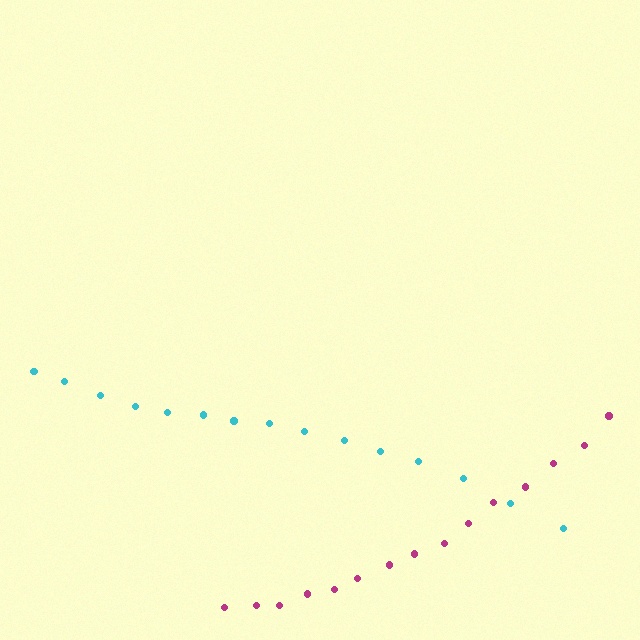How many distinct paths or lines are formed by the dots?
There are 2 distinct paths.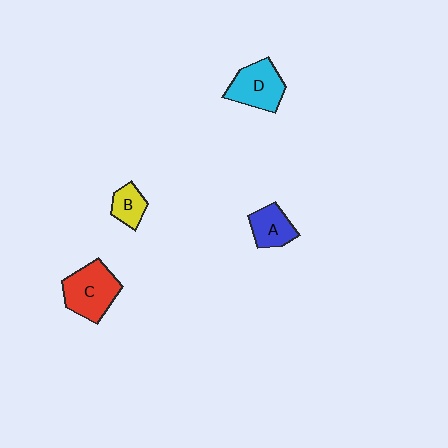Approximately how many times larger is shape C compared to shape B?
Approximately 2.1 times.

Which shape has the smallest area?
Shape B (yellow).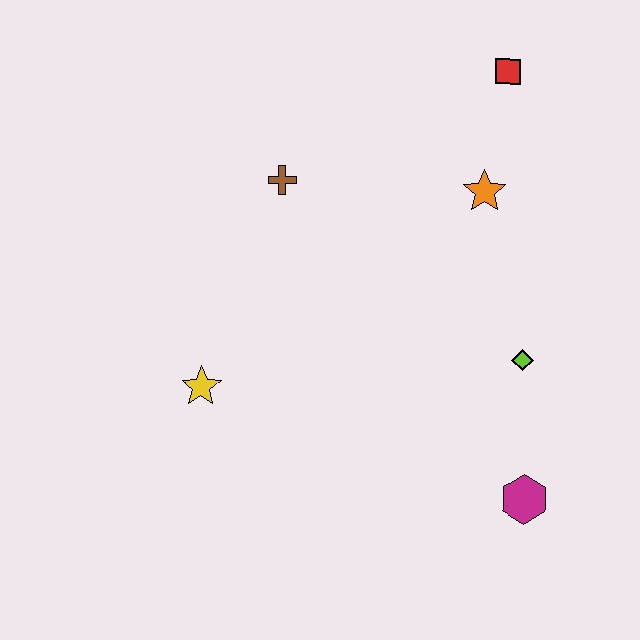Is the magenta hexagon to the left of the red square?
No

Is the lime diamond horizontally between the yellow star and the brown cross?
No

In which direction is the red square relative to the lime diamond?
The red square is above the lime diamond.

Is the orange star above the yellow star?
Yes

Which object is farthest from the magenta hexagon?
The red square is farthest from the magenta hexagon.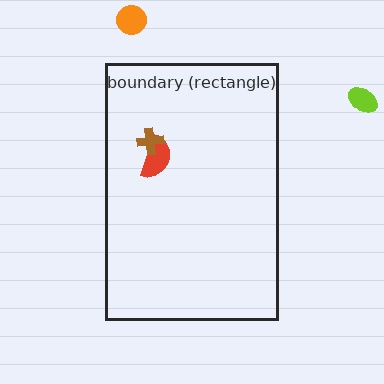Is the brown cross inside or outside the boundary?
Inside.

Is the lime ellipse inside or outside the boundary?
Outside.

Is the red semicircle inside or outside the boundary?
Inside.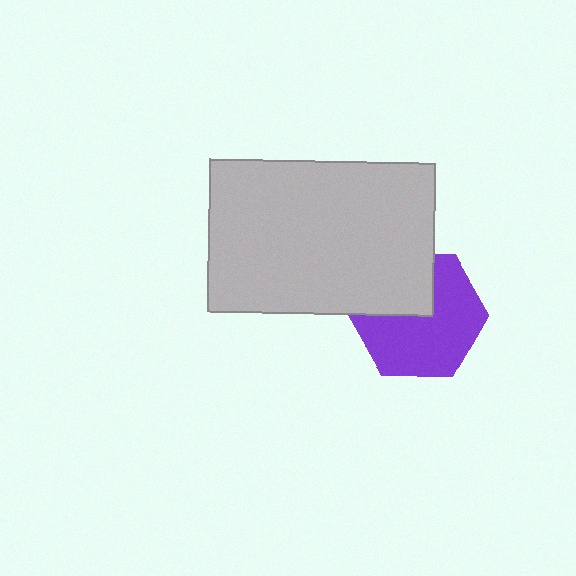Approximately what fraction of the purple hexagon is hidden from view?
Roughly 32% of the purple hexagon is hidden behind the light gray rectangle.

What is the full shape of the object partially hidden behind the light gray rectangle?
The partially hidden object is a purple hexagon.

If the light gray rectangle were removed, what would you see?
You would see the complete purple hexagon.